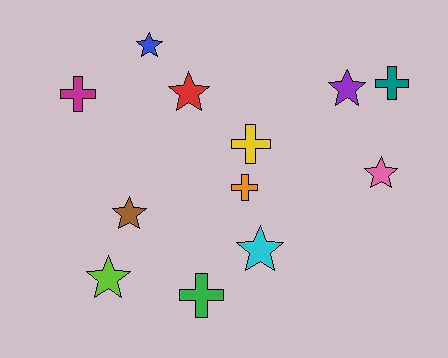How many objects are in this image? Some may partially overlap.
There are 12 objects.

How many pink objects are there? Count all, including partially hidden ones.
There is 1 pink object.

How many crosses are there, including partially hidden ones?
There are 5 crosses.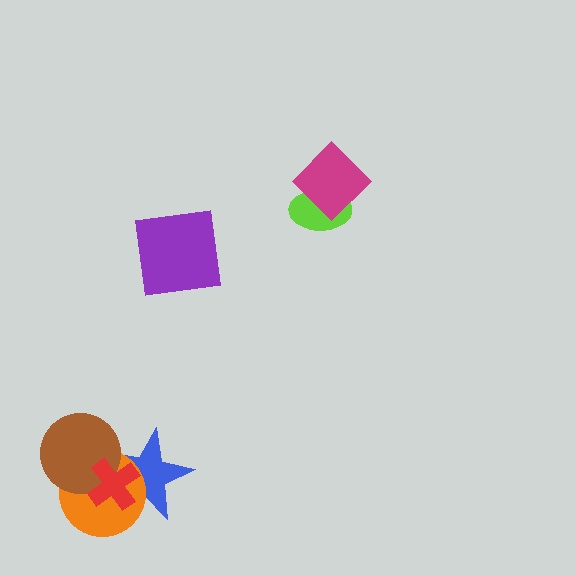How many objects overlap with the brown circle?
3 objects overlap with the brown circle.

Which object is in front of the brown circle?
The red cross is in front of the brown circle.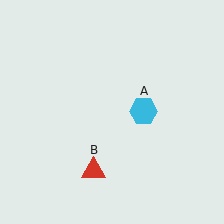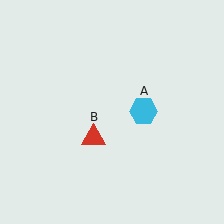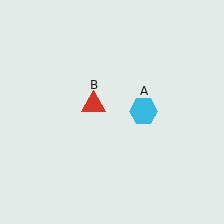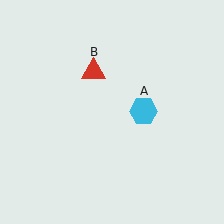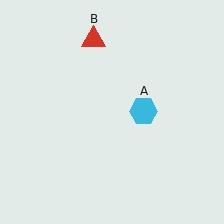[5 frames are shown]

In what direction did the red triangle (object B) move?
The red triangle (object B) moved up.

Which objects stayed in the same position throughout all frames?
Cyan hexagon (object A) remained stationary.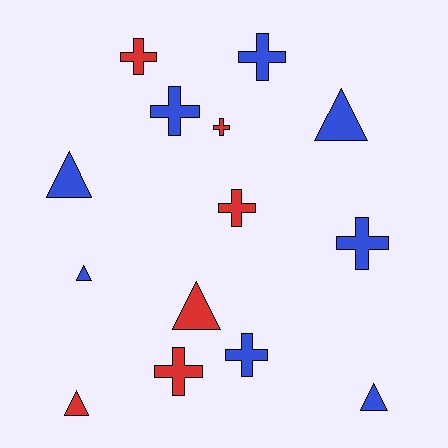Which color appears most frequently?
Blue, with 8 objects.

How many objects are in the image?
There are 14 objects.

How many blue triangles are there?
There are 4 blue triangles.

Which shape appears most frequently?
Cross, with 8 objects.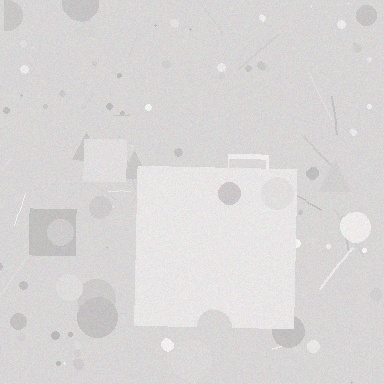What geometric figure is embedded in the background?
A square is embedded in the background.